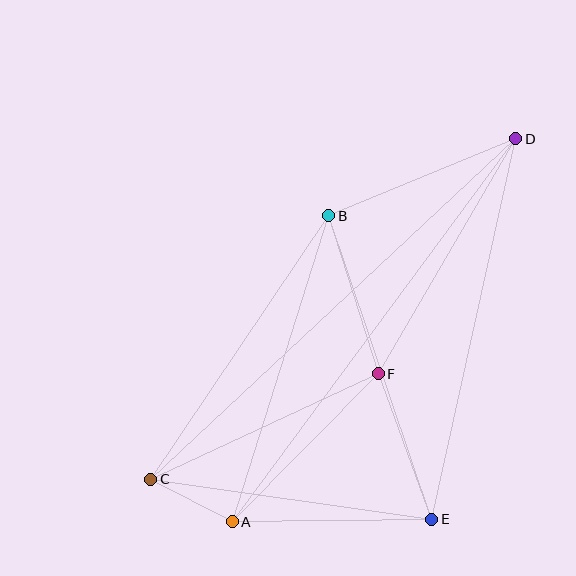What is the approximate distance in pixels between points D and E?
The distance between D and E is approximately 390 pixels.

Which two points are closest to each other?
Points A and C are closest to each other.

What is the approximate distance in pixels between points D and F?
The distance between D and F is approximately 272 pixels.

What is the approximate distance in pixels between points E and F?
The distance between E and F is approximately 155 pixels.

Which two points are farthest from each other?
Points C and D are farthest from each other.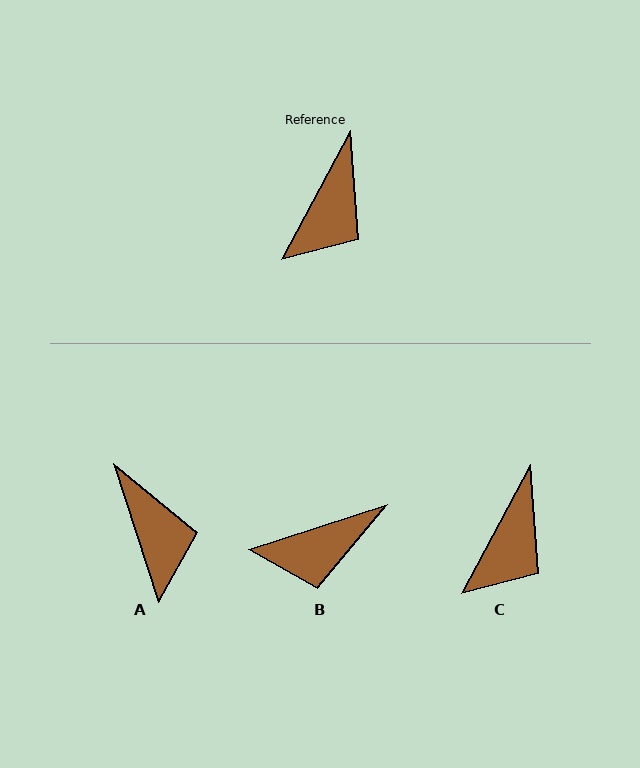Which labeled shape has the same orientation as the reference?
C.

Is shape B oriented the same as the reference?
No, it is off by about 44 degrees.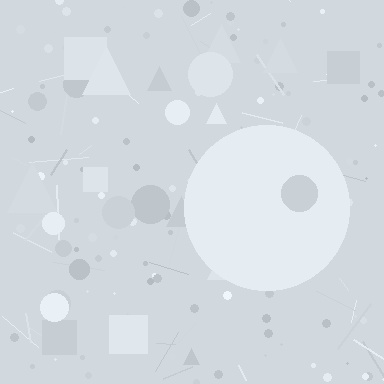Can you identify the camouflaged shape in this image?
The camouflaged shape is a circle.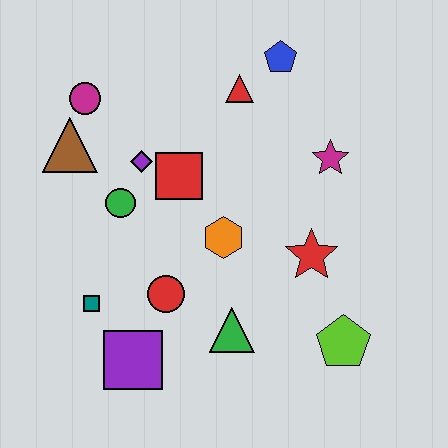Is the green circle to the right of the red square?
No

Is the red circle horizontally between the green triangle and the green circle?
Yes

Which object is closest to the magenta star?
The red star is closest to the magenta star.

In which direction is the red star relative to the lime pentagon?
The red star is above the lime pentagon.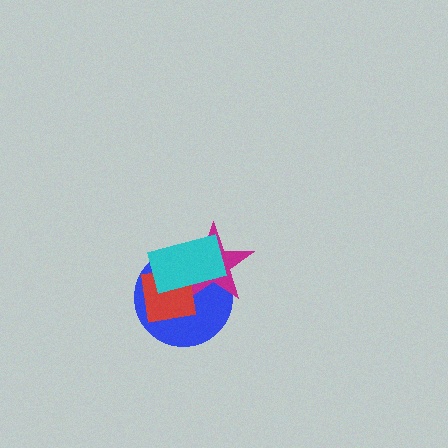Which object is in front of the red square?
The cyan rectangle is in front of the red square.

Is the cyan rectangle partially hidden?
No, no other shape covers it.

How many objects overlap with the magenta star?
3 objects overlap with the magenta star.